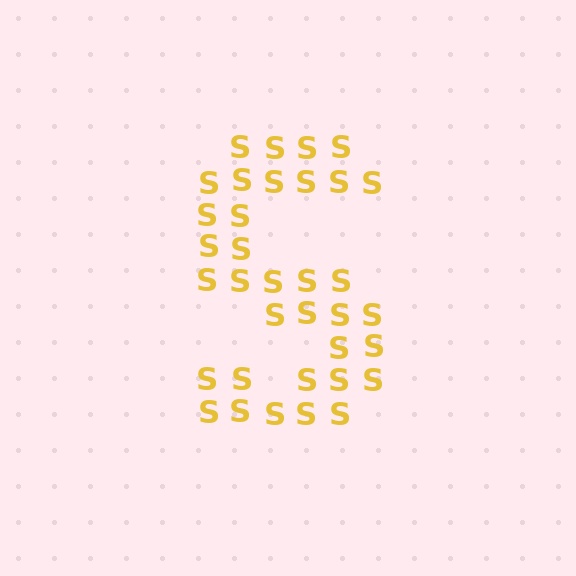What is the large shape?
The large shape is the letter S.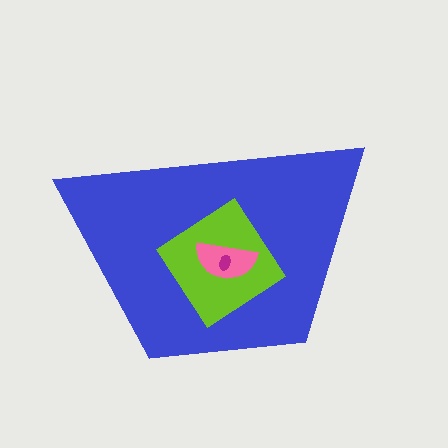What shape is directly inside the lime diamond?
The pink semicircle.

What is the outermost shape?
The blue trapezoid.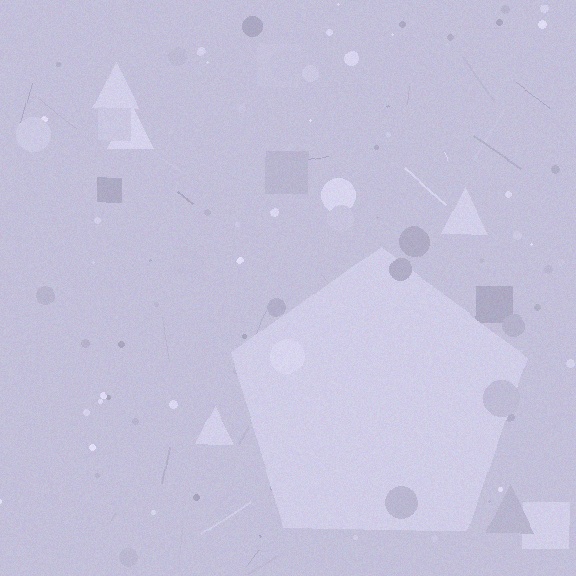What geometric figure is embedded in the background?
A pentagon is embedded in the background.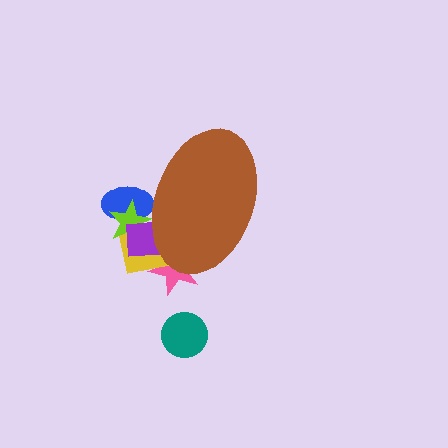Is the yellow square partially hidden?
Yes, the yellow square is partially hidden behind the brown ellipse.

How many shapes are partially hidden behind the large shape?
5 shapes are partially hidden.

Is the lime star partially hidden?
Yes, the lime star is partially hidden behind the brown ellipse.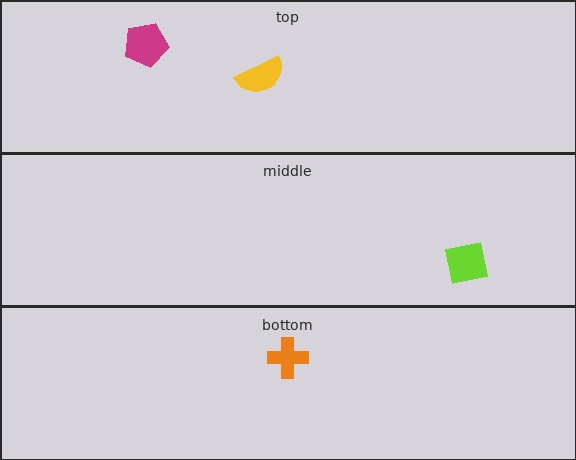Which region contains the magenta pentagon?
The top region.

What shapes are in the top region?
The yellow semicircle, the magenta pentagon.